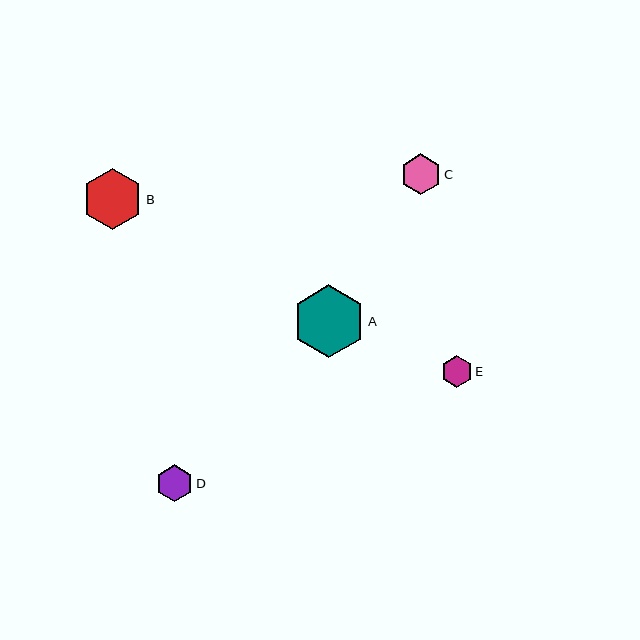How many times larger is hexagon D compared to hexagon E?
Hexagon D is approximately 1.2 times the size of hexagon E.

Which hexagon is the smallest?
Hexagon E is the smallest with a size of approximately 31 pixels.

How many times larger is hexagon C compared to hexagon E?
Hexagon C is approximately 1.3 times the size of hexagon E.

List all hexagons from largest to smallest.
From largest to smallest: A, B, C, D, E.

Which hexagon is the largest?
Hexagon A is the largest with a size of approximately 73 pixels.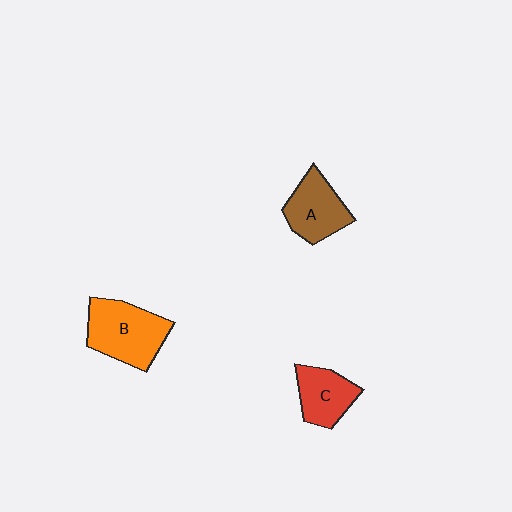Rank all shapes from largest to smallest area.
From largest to smallest: B (orange), A (brown), C (red).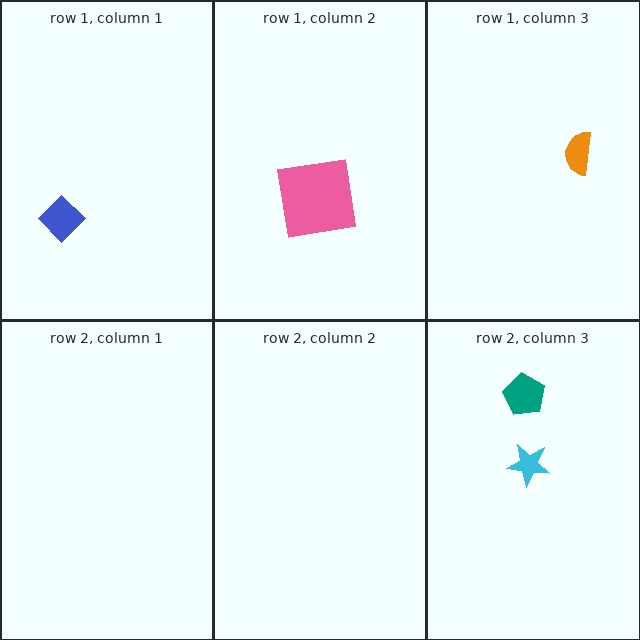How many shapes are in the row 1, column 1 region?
1.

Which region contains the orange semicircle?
The row 1, column 3 region.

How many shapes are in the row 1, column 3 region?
1.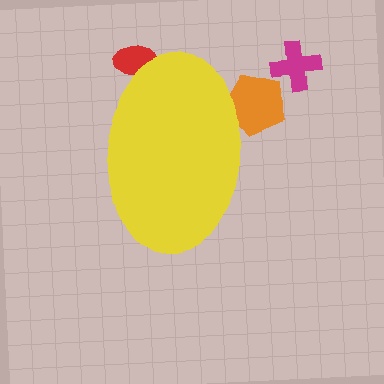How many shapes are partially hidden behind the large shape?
2 shapes are partially hidden.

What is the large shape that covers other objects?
A yellow ellipse.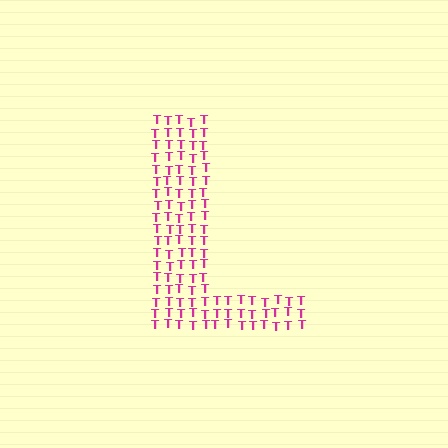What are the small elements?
The small elements are letter T's.